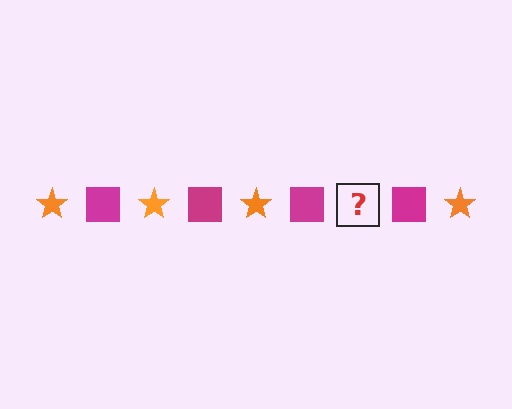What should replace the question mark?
The question mark should be replaced with an orange star.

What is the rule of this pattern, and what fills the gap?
The rule is that the pattern alternates between orange star and magenta square. The gap should be filled with an orange star.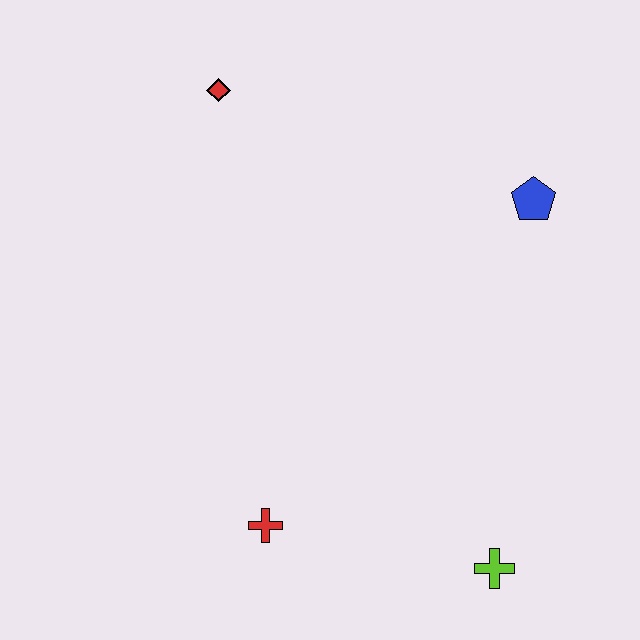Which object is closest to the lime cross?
The red cross is closest to the lime cross.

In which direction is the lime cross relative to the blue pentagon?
The lime cross is below the blue pentagon.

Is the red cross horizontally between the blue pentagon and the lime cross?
No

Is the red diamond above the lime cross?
Yes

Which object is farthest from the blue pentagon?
The red cross is farthest from the blue pentagon.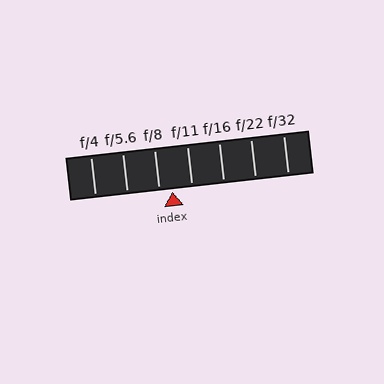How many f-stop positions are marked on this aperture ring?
There are 7 f-stop positions marked.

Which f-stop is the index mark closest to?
The index mark is closest to f/8.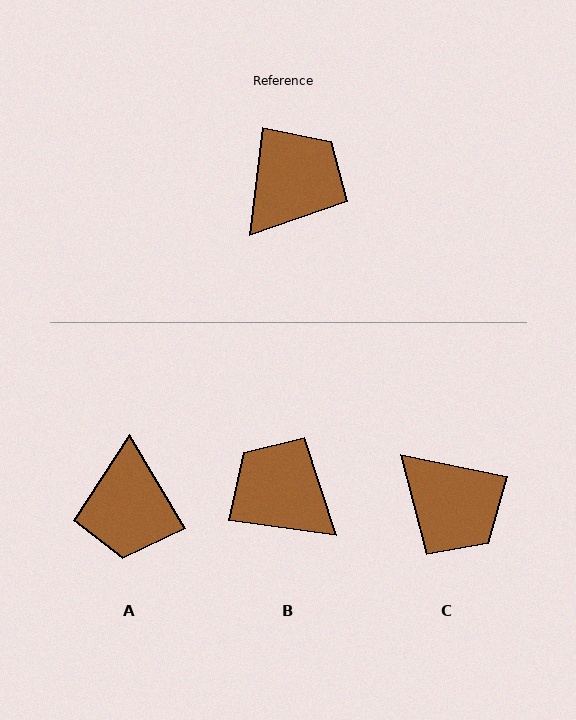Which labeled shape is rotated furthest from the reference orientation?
A, about 143 degrees away.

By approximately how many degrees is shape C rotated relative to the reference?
Approximately 95 degrees clockwise.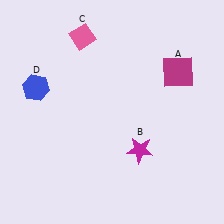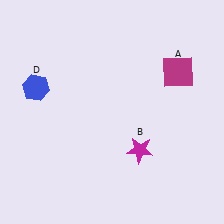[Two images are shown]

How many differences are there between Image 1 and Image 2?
There is 1 difference between the two images.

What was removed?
The pink diamond (C) was removed in Image 2.